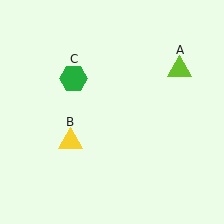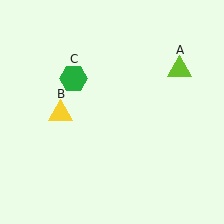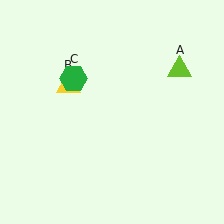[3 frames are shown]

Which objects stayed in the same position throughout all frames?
Lime triangle (object A) and green hexagon (object C) remained stationary.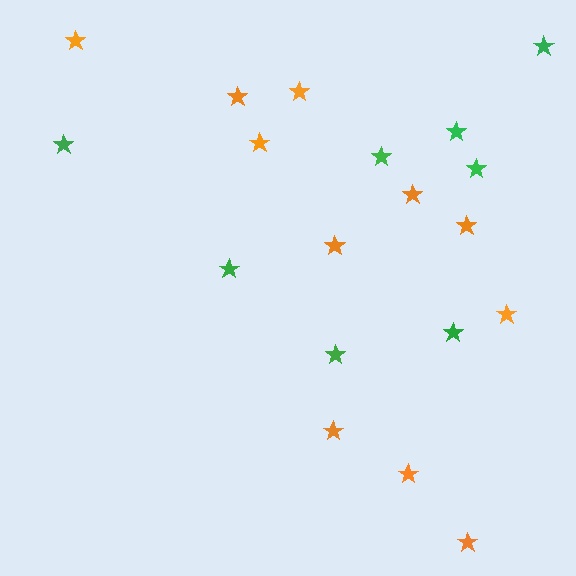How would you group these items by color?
There are 2 groups: one group of green stars (8) and one group of orange stars (11).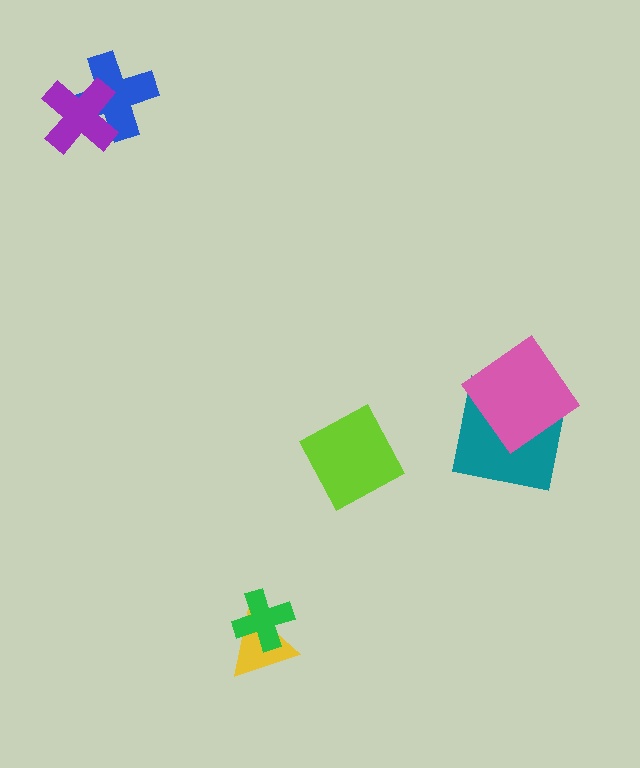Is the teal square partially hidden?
Yes, it is partially covered by another shape.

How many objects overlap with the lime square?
0 objects overlap with the lime square.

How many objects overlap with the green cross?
1 object overlaps with the green cross.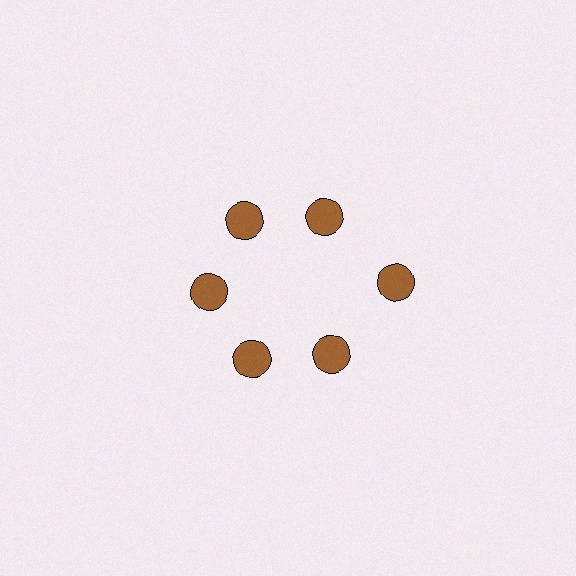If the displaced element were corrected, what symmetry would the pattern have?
It would have 6-fold rotational symmetry — the pattern would map onto itself every 60 degrees.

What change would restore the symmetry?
The symmetry would be restored by moving it inward, back onto the ring so that all 6 circles sit at equal angles and equal distance from the center.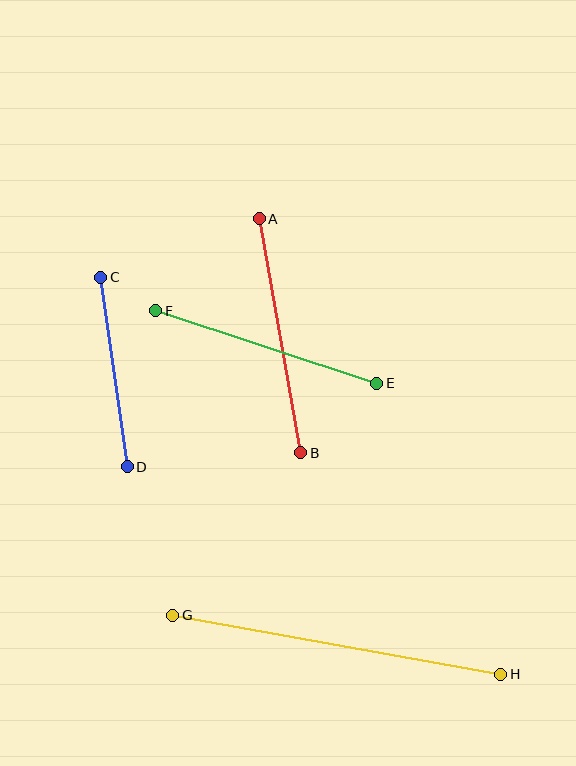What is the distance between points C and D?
The distance is approximately 192 pixels.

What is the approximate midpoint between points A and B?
The midpoint is at approximately (280, 336) pixels.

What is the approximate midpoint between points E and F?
The midpoint is at approximately (266, 347) pixels.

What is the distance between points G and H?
The distance is approximately 333 pixels.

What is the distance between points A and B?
The distance is approximately 238 pixels.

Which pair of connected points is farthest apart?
Points G and H are farthest apart.